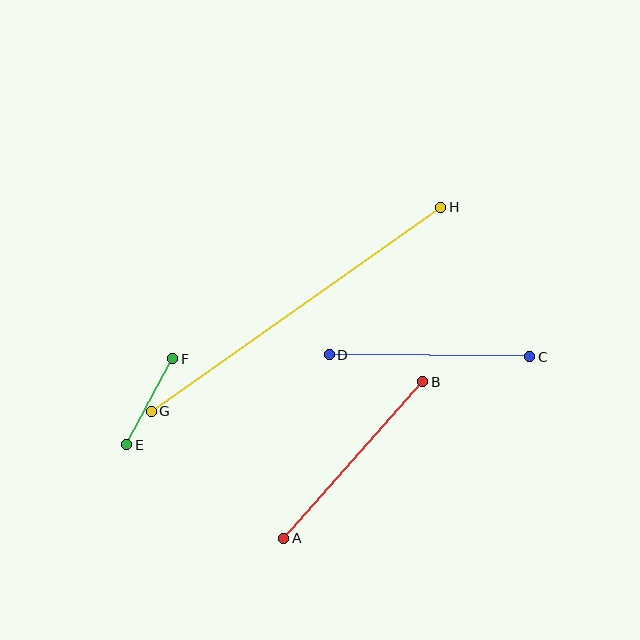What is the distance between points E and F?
The distance is approximately 98 pixels.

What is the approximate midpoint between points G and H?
The midpoint is at approximately (296, 309) pixels.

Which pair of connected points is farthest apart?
Points G and H are farthest apart.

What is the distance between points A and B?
The distance is approximately 209 pixels.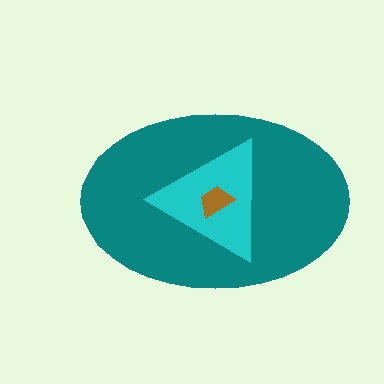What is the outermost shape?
The teal ellipse.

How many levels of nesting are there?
3.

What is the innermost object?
The brown trapezoid.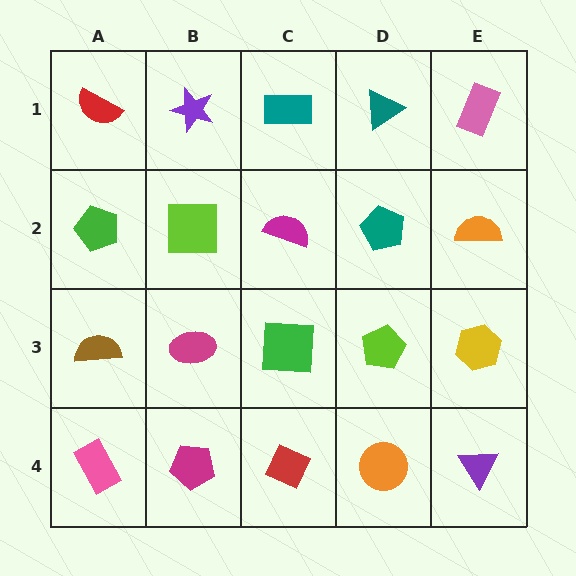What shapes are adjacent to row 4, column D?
A lime pentagon (row 3, column D), a red diamond (row 4, column C), a purple triangle (row 4, column E).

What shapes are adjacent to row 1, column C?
A magenta semicircle (row 2, column C), a purple star (row 1, column B), a teal triangle (row 1, column D).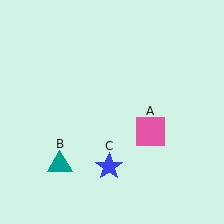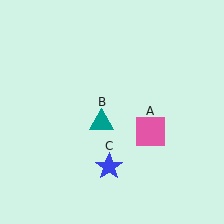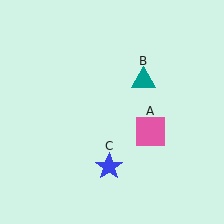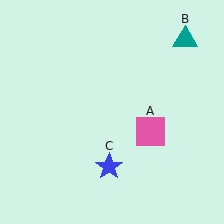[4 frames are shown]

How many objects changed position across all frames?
1 object changed position: teal triangle (object B).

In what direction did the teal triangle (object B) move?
The teal triangle (object B) moved up and to the right.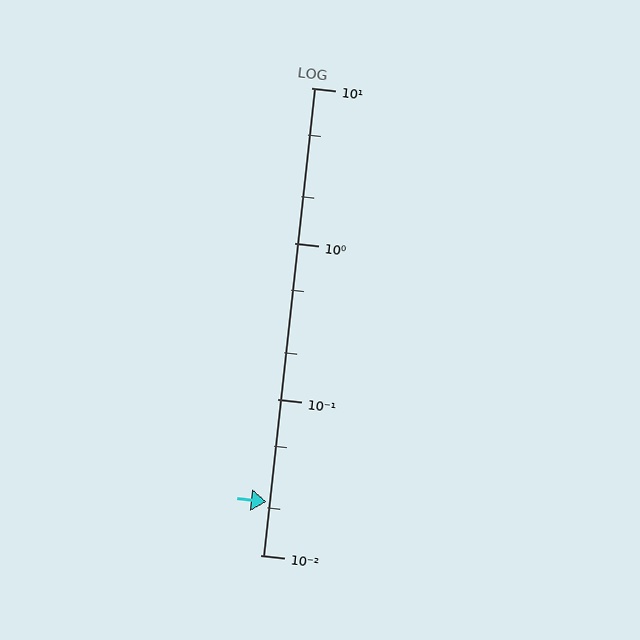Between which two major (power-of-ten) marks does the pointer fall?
The pointer is between 0.01 and 0.1.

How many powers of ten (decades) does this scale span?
The scale spans 3 decades, from 0.01 to 10.